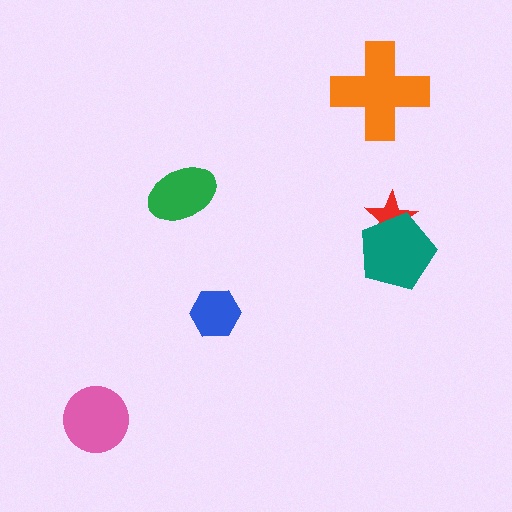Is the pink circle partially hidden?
No, no other shape covers it.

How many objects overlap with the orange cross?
0 objects overlap with the orange cross.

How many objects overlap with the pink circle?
0 objects overlap with the pink circle.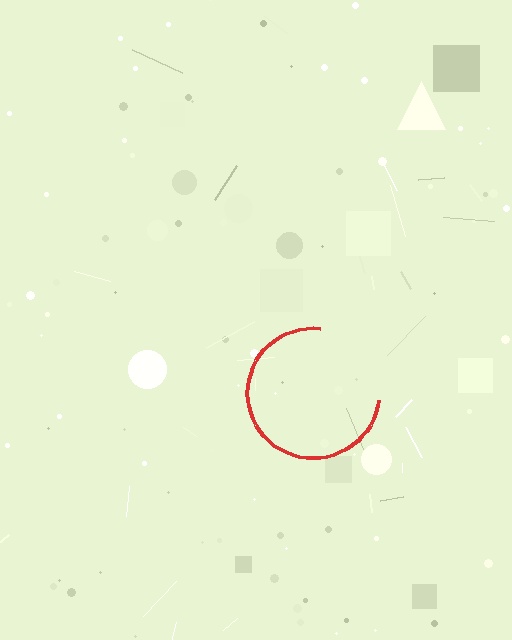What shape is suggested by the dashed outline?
The dashed outline suggests a circle.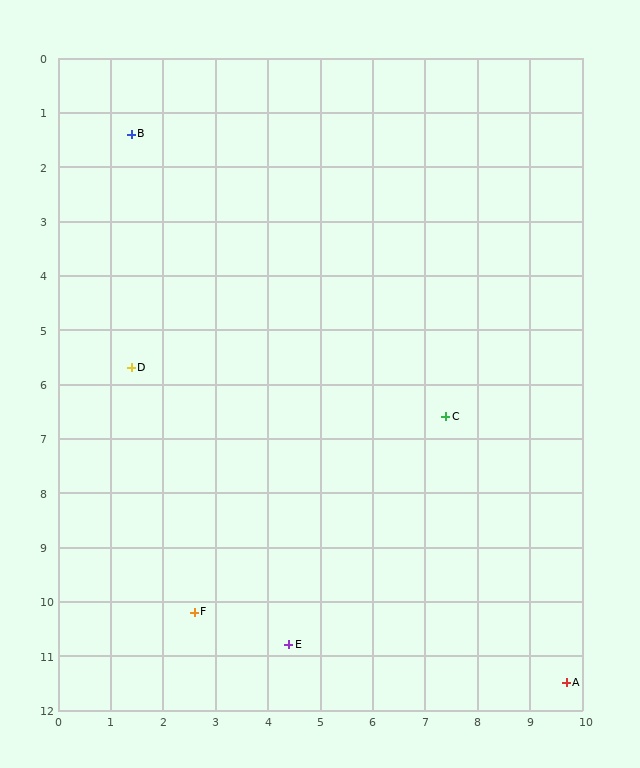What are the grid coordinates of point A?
Point A is at approximately (9.7, 11.5).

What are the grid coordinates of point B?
Point B is at approximately (1.4, 1.4).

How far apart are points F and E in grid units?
Points F and E are about 1.9 grid units apart.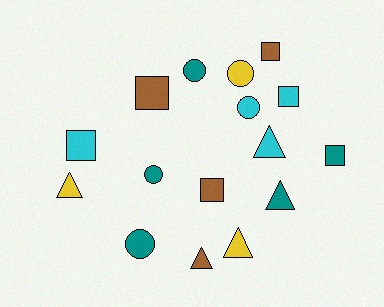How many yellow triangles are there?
There are 2 yellow triangles.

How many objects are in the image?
There are 16 objects.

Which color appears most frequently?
Teal, with 5 objects.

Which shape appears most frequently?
Square, with 6 objects.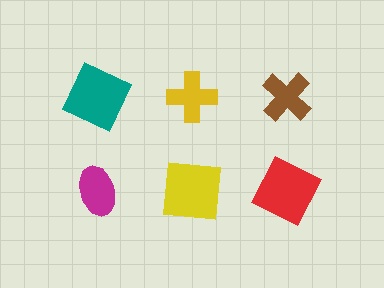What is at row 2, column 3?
A red square.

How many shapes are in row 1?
3 shapes.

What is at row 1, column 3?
A brown cross.